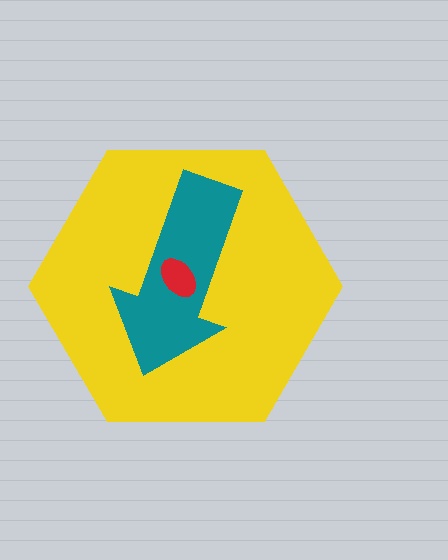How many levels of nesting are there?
3.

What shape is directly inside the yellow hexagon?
The teal arrow.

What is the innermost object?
The red ellipse.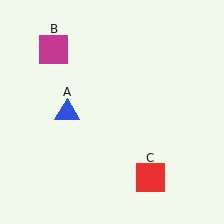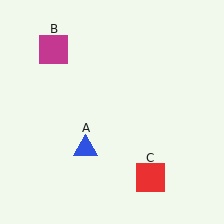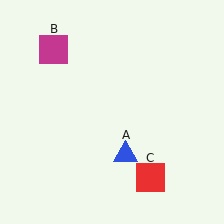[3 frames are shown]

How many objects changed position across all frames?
1 object changed position: blue triangle (object A).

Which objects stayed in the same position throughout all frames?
Magenta square (object B) and red square (object C) remained stationary.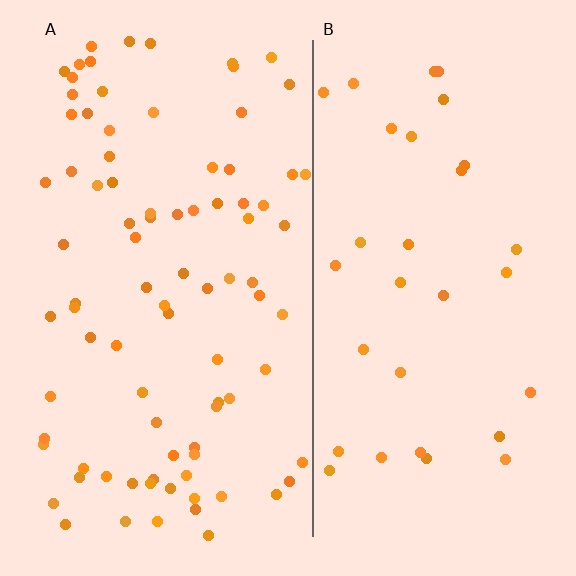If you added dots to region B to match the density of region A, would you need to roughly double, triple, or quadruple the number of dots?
Approximately triple.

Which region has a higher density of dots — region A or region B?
A (the left).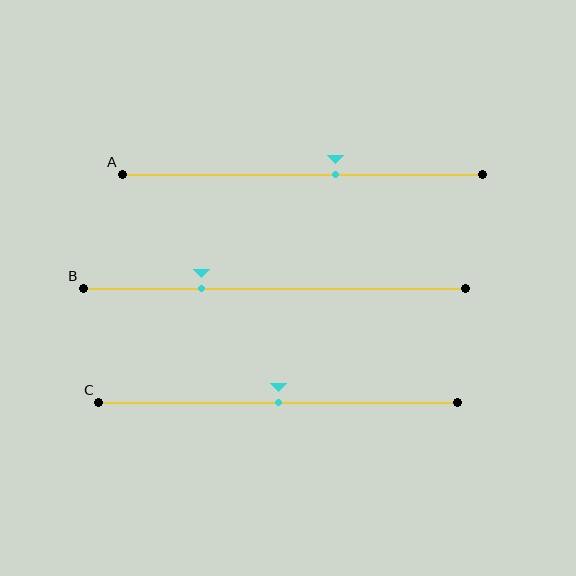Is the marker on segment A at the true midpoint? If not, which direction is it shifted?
No, the marker on segment A is shifted to the right by about 9% of the segment length.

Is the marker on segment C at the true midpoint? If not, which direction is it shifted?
Yes, the marker on segment C is at the true midpoint.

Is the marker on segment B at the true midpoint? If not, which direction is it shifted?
No, the marker on segment B is shifted to the left by about 19% of the segment length.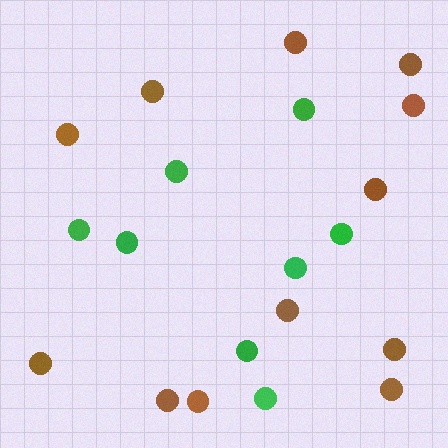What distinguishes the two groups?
There are 2 groups: one group of brown circles (12) and one group of green circles (8).